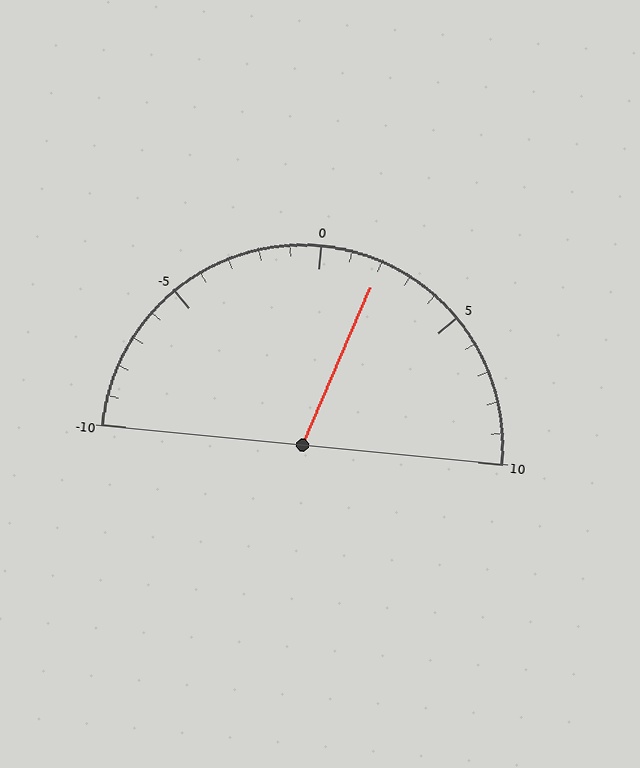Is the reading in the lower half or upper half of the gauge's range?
The reading is in the upper half of the range (-10 to 10).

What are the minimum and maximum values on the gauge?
The gauge ranges from -10 to 10.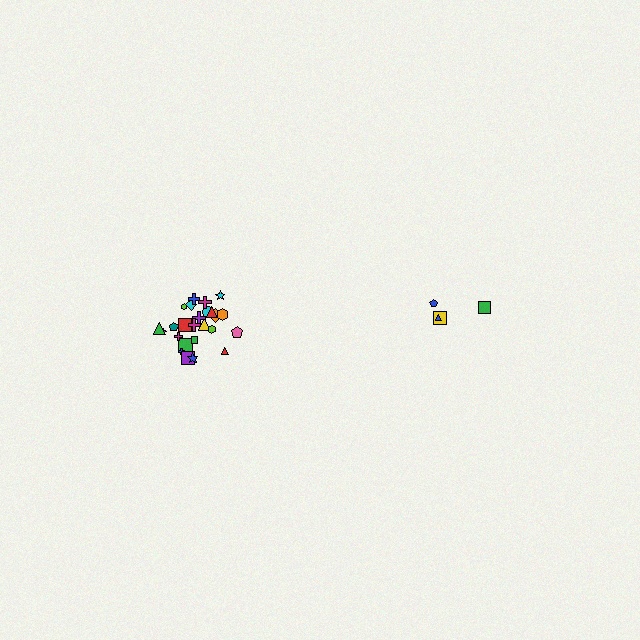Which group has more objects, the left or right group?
The left group.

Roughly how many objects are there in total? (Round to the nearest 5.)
Roughly 30 objects in total.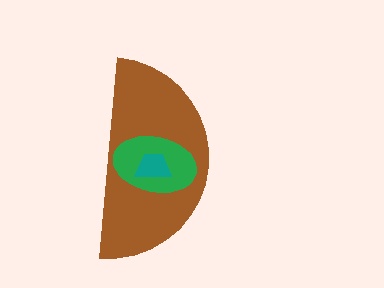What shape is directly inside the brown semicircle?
The green ellipse.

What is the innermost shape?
The teal trapezoid.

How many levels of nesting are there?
3.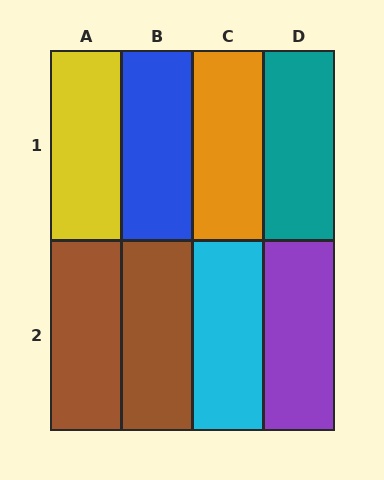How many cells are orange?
1 cell is orange.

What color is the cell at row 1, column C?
Orange.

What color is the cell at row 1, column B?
Blue.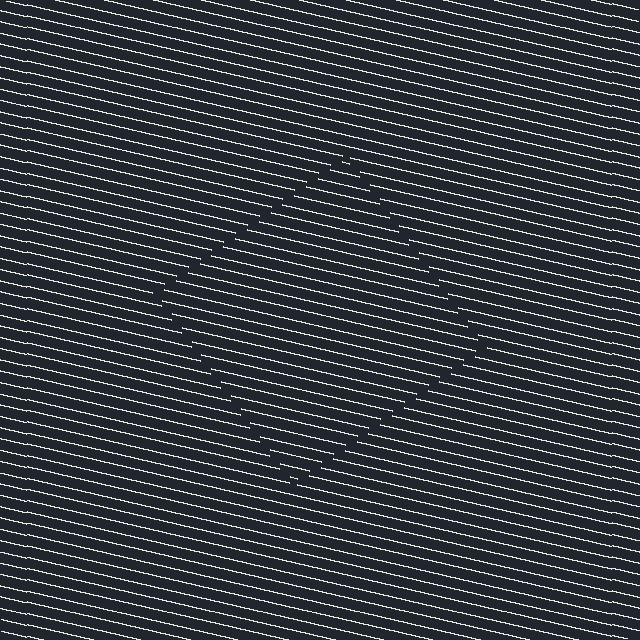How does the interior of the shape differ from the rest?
The interior of the shape contains the same grating, shifted by half a period — the contour is defined by the phase discontinuity where line-ends from the inner and outer gratings abut.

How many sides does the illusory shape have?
4 sides — the line-ends trace a square.